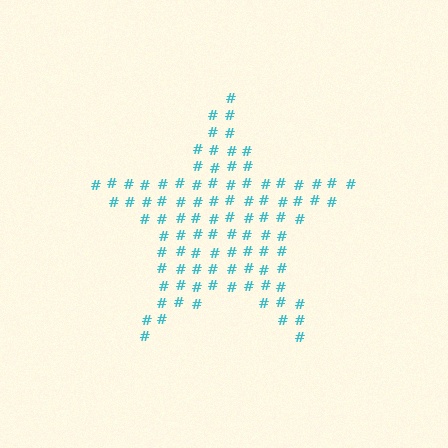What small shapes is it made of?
It is made of small hash symbols.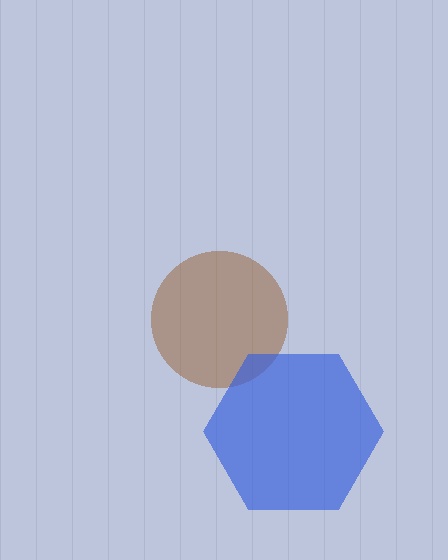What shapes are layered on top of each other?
The layered shapes are: a brown circle, a blue hexagon.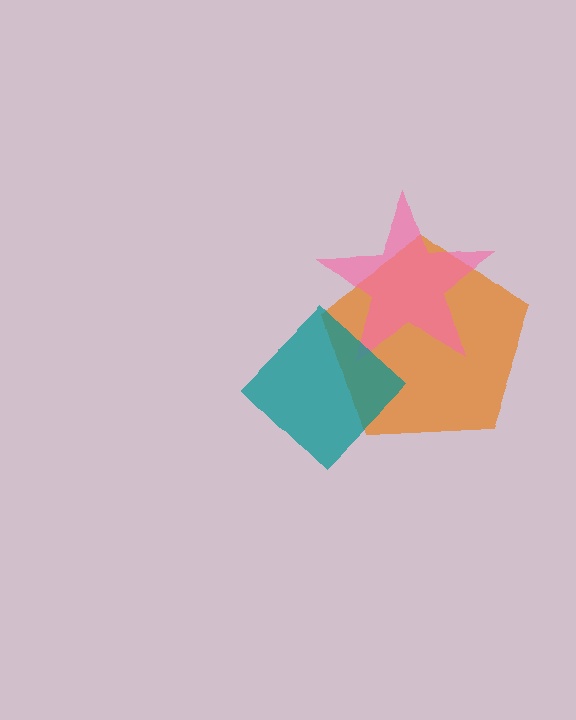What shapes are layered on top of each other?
The layered shapes are: an orange pentagon, a pink star, a teal diamond.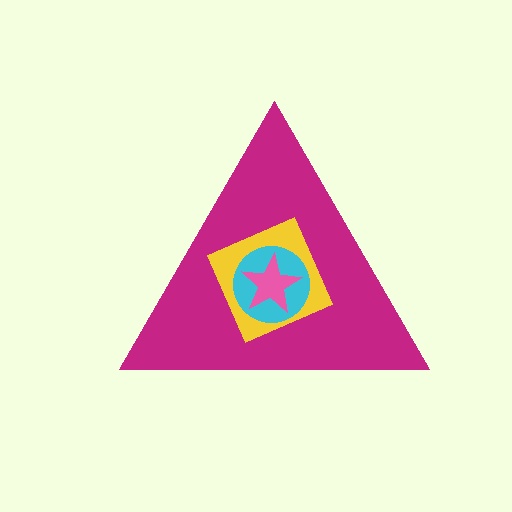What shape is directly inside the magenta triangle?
The yellow diamond.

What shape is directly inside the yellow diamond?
The cyan circle.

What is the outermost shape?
The magenta triangle.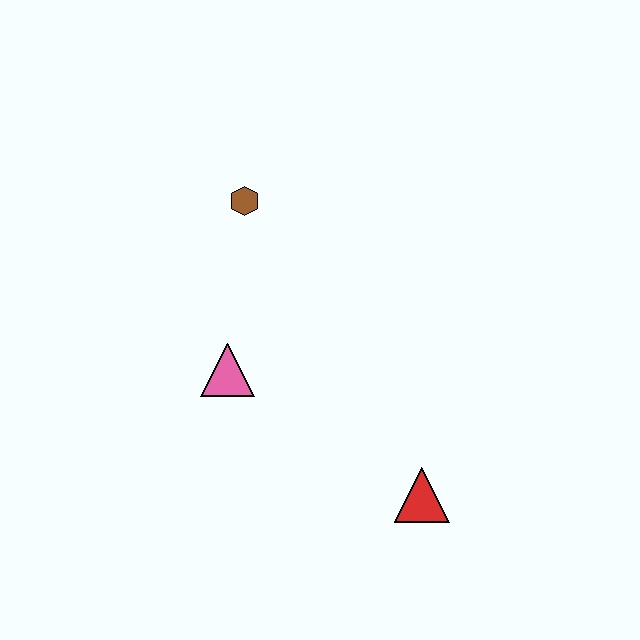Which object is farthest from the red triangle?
The brown hexagon is farthest from the red triangle.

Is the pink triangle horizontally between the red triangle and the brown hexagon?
No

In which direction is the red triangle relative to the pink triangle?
The red triangle is to the right of the pink triangle.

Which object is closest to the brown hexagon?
The pink triangle is closest to the brown hexagon.